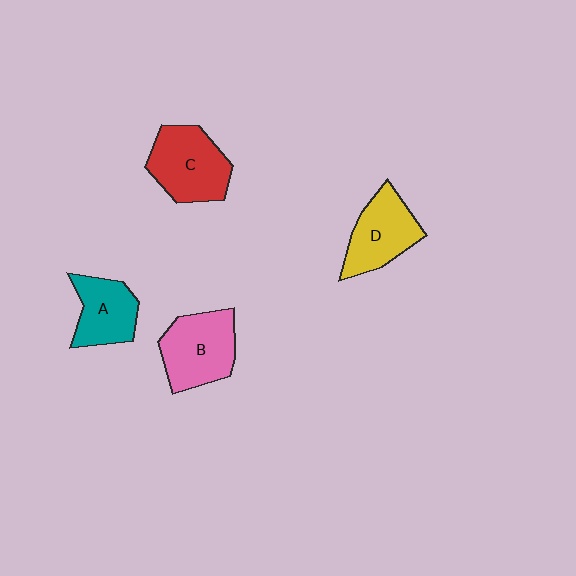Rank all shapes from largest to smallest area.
From largest to smallest: C (red), B (pink), D (yellow), A (teal).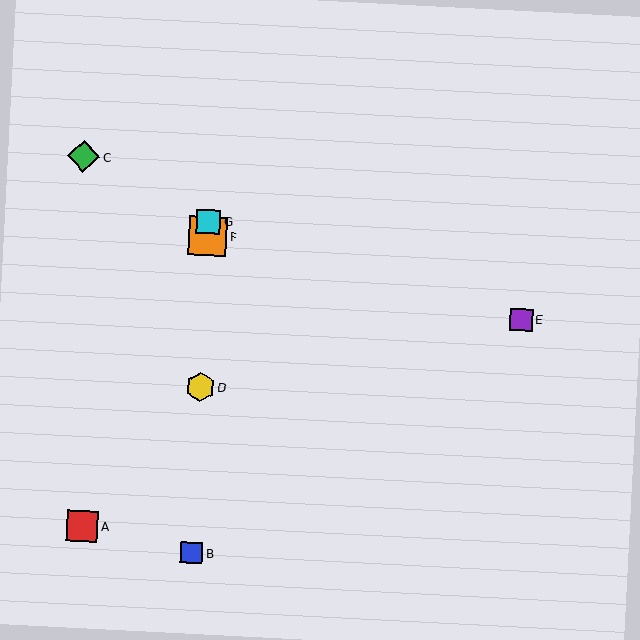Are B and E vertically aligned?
No, B is at x≈192 and E is at x≈521.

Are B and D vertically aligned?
Yes, both are at x≈192.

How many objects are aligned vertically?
4 objects (B, D, F, G) are aligned vertically.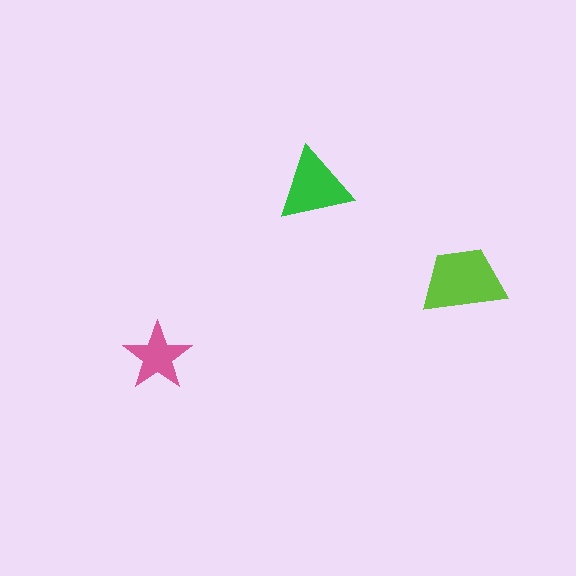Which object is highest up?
The green triangle is topmost.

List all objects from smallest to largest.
The pink star, the green triangle, the lime trapezoid.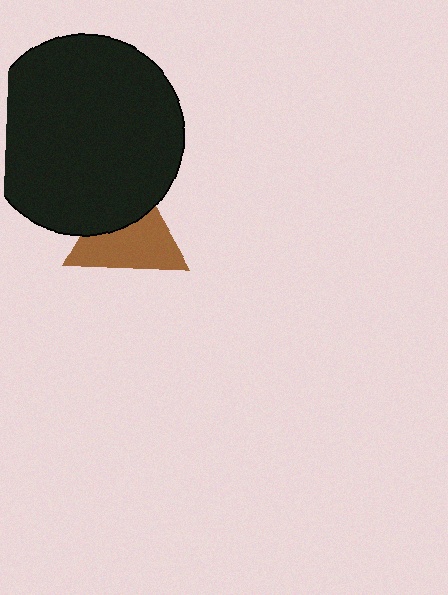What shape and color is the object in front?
The object in front is a black circle.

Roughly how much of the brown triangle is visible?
About half of it is visible (roughly 61%).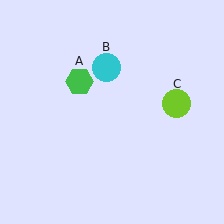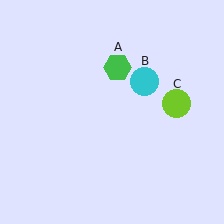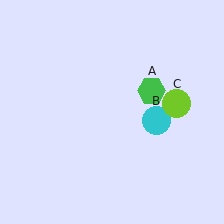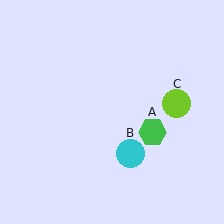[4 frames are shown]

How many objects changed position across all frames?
2 objects changed position: green hexagon (object A), cyan circle (object B).